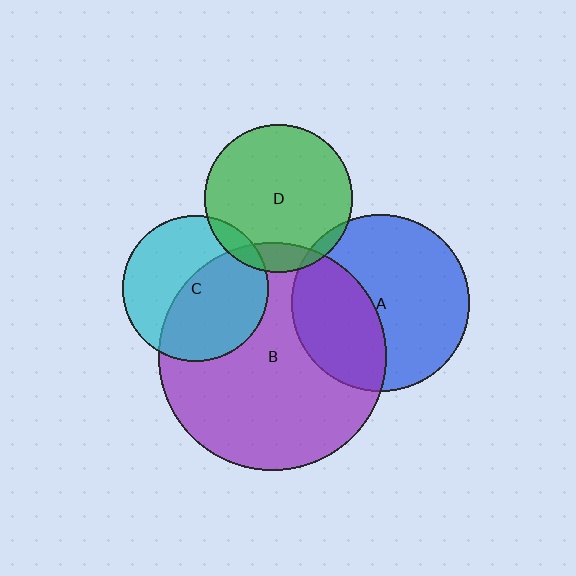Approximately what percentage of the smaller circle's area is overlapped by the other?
Approximately 10%.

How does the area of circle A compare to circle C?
Approximately 1.5 times.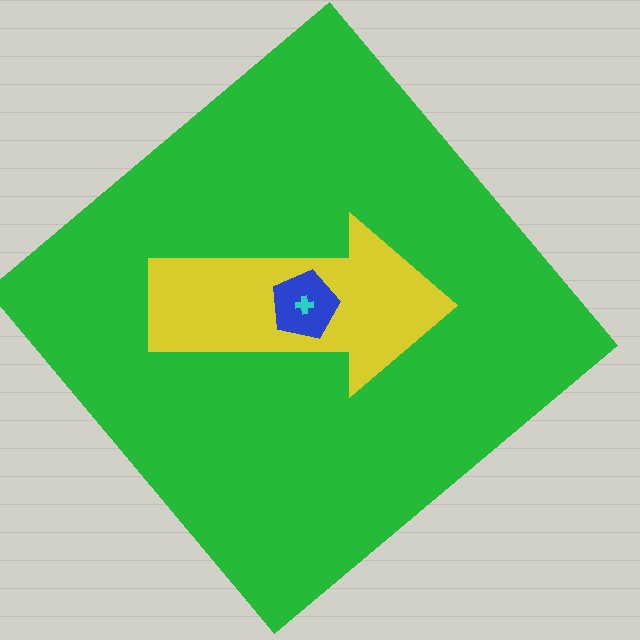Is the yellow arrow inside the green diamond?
Yes.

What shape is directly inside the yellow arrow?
The blue pentagon.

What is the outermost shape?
The green diamond.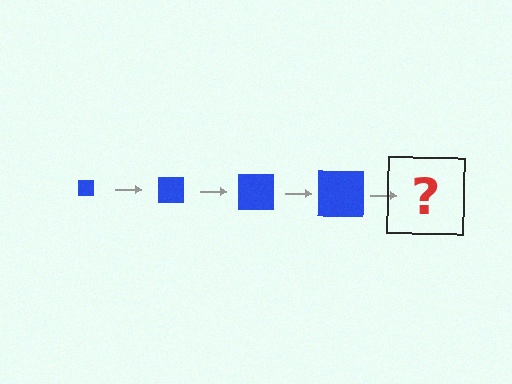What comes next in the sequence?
The next element should be a blue square, larger than the previous one.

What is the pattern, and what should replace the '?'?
The pattern is that the square gets progressively larger each step. The '?' should be a blue square, larger than the previous one.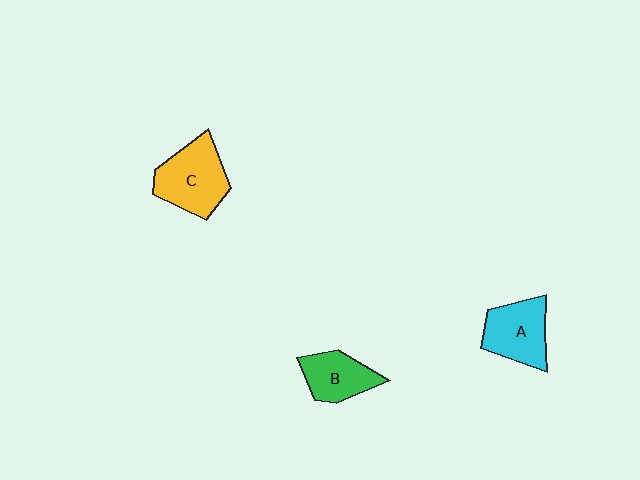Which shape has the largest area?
Shape C (yellow).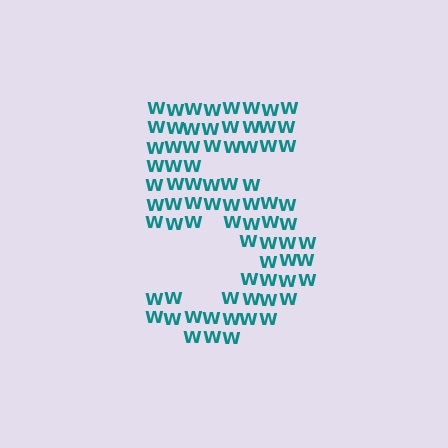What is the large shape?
The large shape is the digit 5.